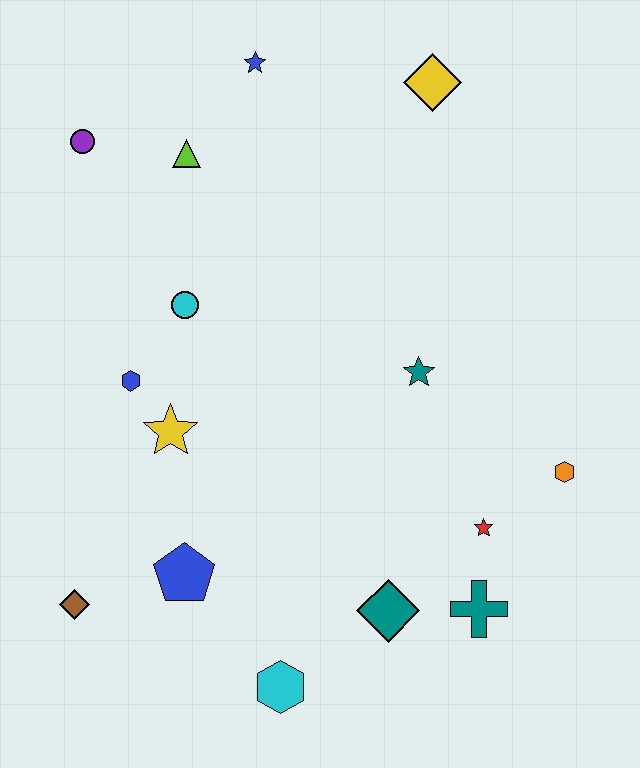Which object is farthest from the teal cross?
The purple circle is farthest from the teal cross.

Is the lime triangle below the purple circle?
Yes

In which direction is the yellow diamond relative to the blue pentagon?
The yellow diamond is above the blue pentagon.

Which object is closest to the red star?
The teal cross is closest to the red star.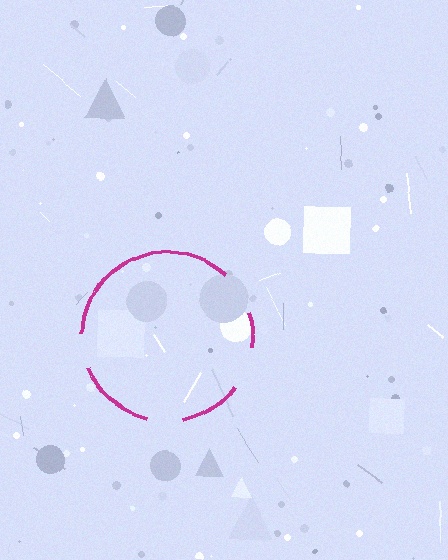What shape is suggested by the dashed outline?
The dashed outline suggests a circle.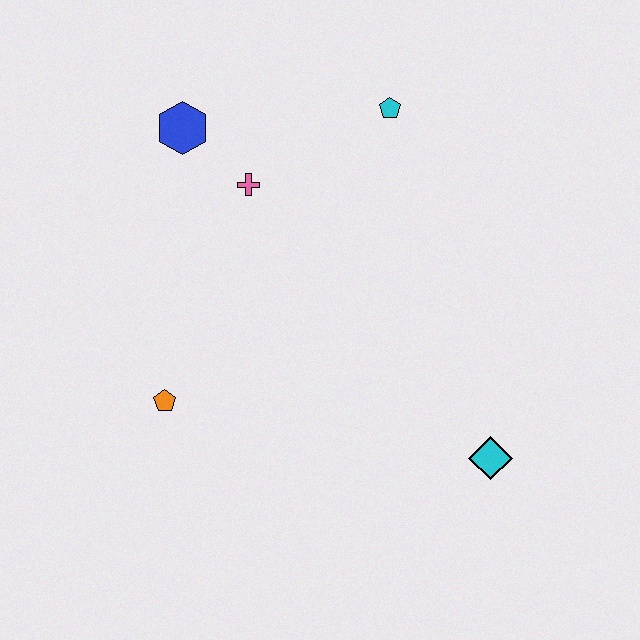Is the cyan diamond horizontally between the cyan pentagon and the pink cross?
No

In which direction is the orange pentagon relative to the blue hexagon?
The orange pentagon is below the blue hexagon.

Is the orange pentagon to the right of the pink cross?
No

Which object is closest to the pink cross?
The blue hexagon is closest to the pink cross.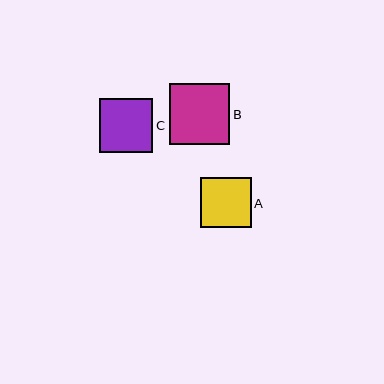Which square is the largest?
Square B is the largest with a size of approximately 60 pixels.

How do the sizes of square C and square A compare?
Square C and square A are approximately the same size.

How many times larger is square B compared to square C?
Square B is approximately 1.1 times the size of square C.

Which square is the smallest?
Square A is the smallest with a size of approximately 50 pixels.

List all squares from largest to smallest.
From largest to smallest: B, C, A.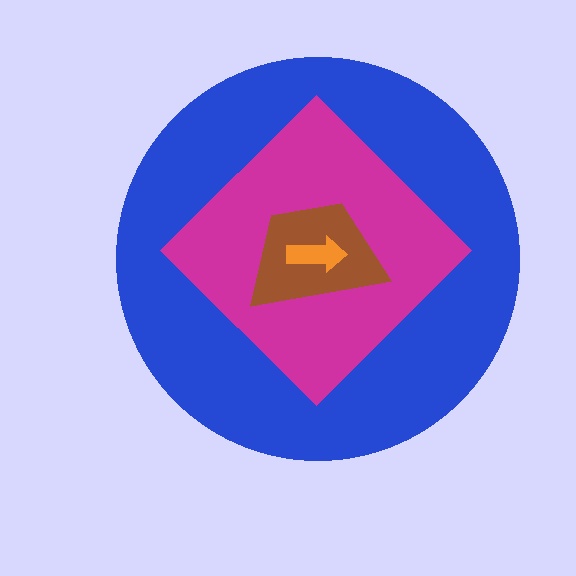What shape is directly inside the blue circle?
The magenta diamond.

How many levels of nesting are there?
4.